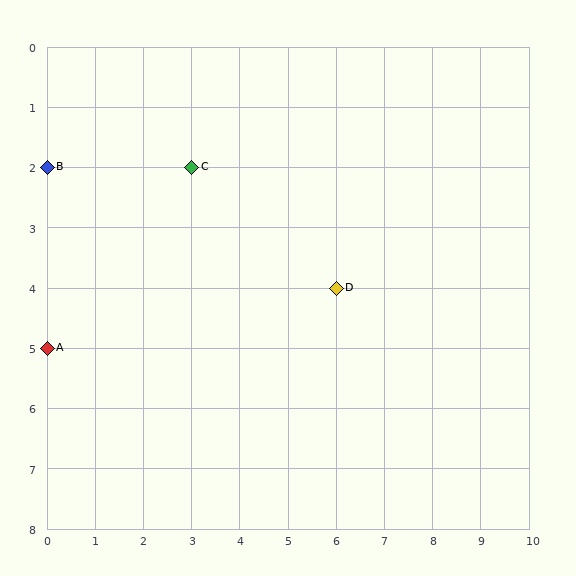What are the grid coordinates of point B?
Point B is at grid coordinates (0, 2).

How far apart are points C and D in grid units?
Points C and D are 3 columns and 2 rows apart (about 3.6 grid units diagonally).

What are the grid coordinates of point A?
Point A is at grid coordinates (0, 5).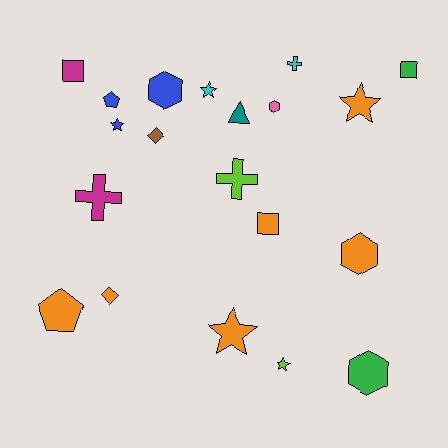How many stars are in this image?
There are 5 stars.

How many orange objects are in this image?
There are 6 orange objects.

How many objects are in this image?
There are 20 objects.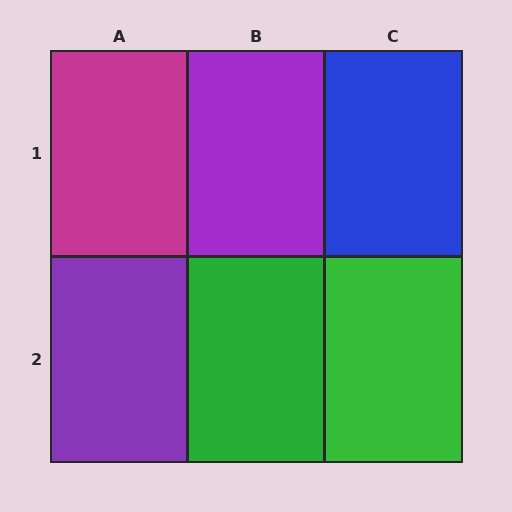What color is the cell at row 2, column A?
Purple.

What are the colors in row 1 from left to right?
Magenta, purple, blue.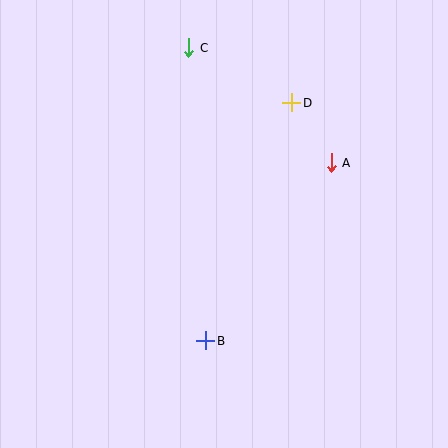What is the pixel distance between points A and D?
The distance between A and D is 72 pixels.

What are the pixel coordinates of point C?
Point C is at (189, 48).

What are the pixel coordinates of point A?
Point A is at (331, 163).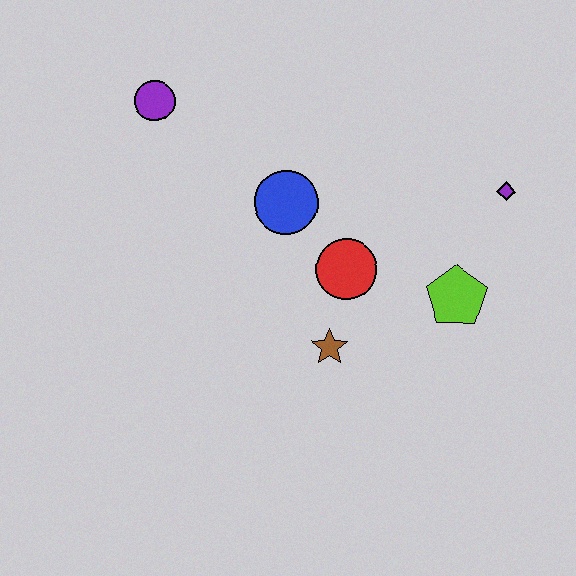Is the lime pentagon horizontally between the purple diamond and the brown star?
Yes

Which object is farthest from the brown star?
The purple circle is farthest from the brown star.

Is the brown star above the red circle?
No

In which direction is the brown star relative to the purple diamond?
The brown star is to the left of the purple diamond.